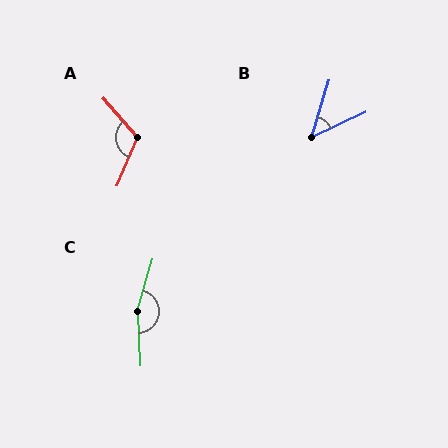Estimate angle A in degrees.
Approximately 115 degrees.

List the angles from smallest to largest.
B (48°), A (115°), C (160°).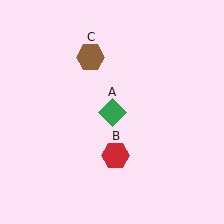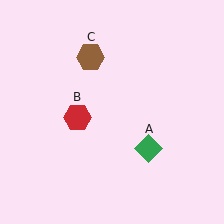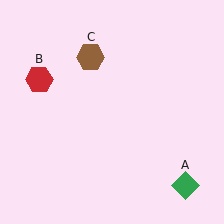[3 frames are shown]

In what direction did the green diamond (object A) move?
The green diamond (object A) moved down and to the right.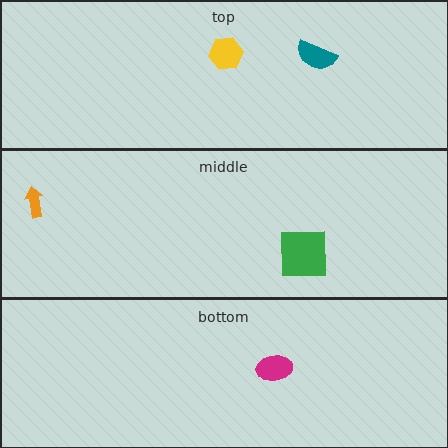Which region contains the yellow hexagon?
The top region.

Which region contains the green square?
The middle region.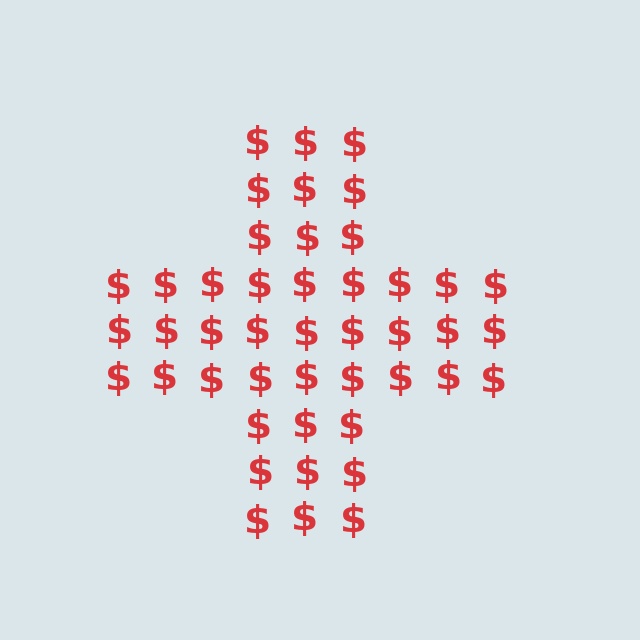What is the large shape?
The large shape is a cross.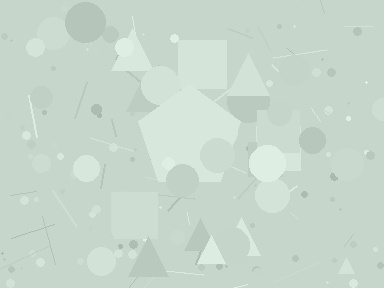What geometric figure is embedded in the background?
A pentagon is embedded in the background.